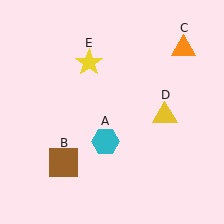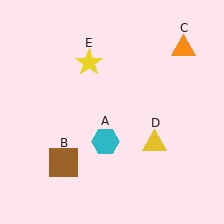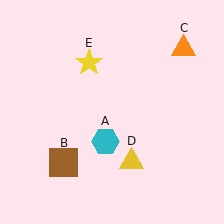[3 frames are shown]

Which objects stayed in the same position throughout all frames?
Cyan hexagon (object A) and brown square (object B) and orange triangle (object C) and yellow star (object E) remained stationary.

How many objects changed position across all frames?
1 object changed position: yellow triangle (object D).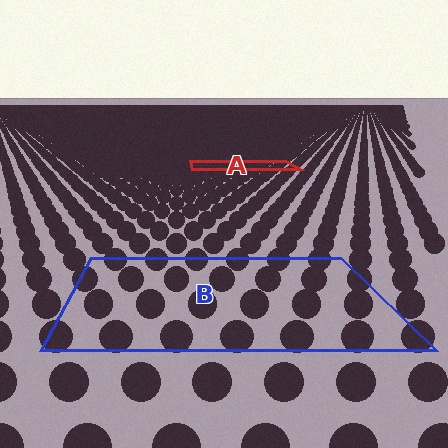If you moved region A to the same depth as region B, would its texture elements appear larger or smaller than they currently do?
They would appear larger. At a closer depth, the same texture elements are projected at a bigger on-screen size.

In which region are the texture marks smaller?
The texture marks are smaller in region A, because it is farther away.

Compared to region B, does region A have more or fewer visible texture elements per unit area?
Region A has more texture elements per unit area — they are packed more densely because it is farther away.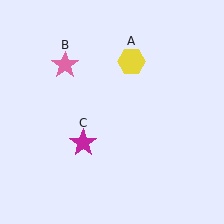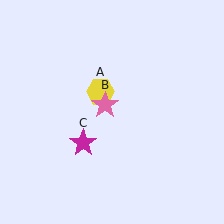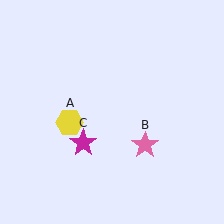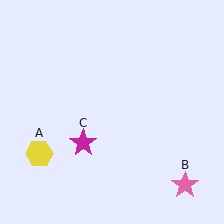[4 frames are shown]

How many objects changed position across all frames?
2 objects changed position: yellow hexagon (object A), pink star (object B).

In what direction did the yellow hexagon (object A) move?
The yellow hexagon (object A) moved down and to the left.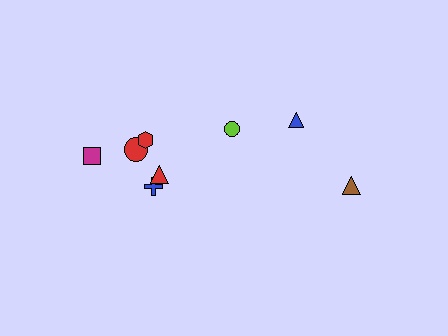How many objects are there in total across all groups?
There are 8 objects.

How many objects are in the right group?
There are 3 objects.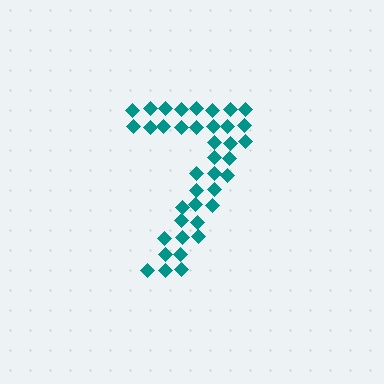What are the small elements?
The small elements are diamonds.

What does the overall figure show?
The overall figure shows the digit 7.